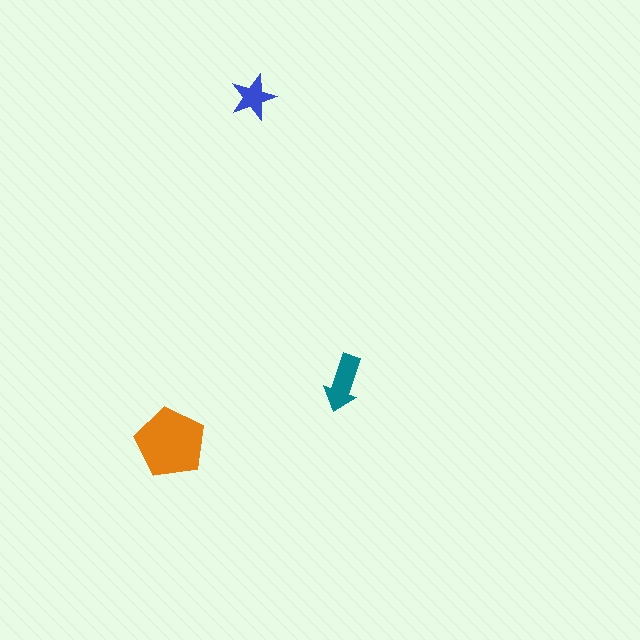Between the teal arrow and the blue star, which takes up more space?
The teal arrow.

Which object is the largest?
The orange pentagon.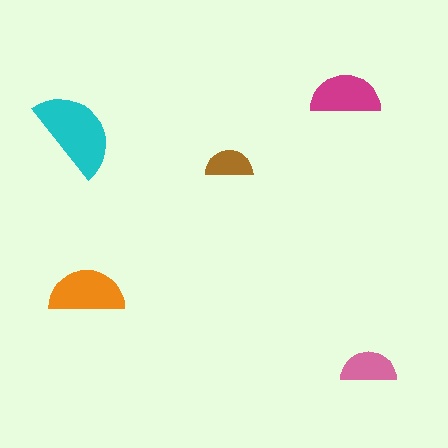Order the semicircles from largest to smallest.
the cyan one, the orange one, the magenta one, the pink one, the brown one.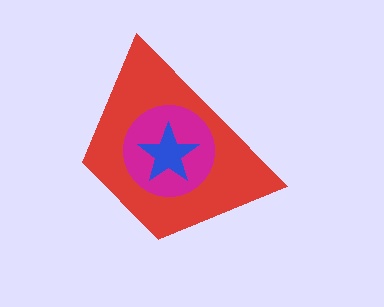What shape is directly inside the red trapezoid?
The magenta circle.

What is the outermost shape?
The red trapezoid.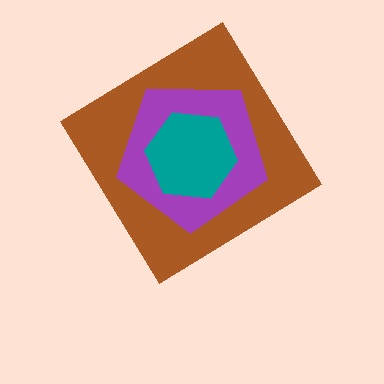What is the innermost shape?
The teal hexagon.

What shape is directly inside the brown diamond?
The purple pentagon.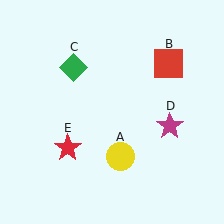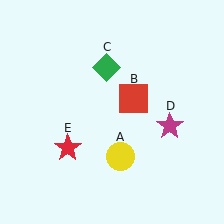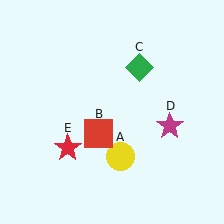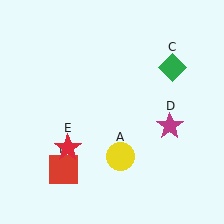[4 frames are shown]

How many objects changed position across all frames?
2 objects changed position: red square (object B), green diamond (object C).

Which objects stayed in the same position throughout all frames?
Yellow circle (object A) and magenta star (object D) and red star (object E) remained stationary.